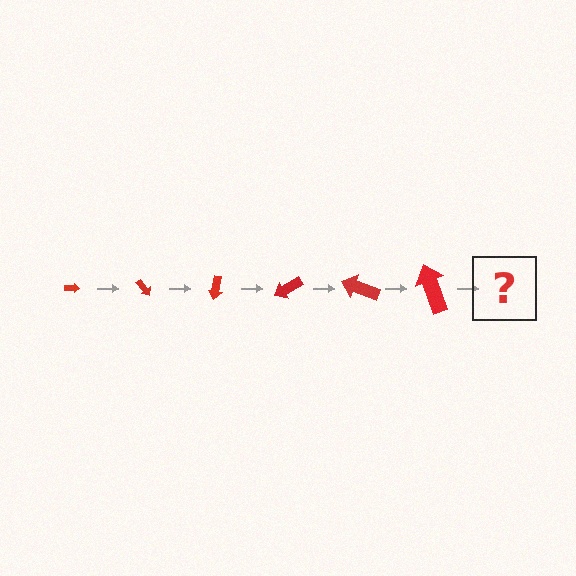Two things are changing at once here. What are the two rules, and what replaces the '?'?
The two rules are that the arrow grows larger each step and it rotates 50 degrees each step. The '?' should be an arrow, larger than the previous one and rotated 300 degrees from the start.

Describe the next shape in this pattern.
It should be an arrow, larger than the previous one and rotated 300 degrees from the start.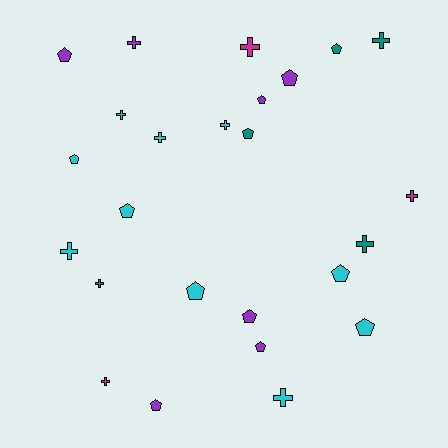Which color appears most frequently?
Cyan, with 10 objects.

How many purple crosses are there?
There is 1 purple cross.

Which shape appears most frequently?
Pentagon, with 13 objects.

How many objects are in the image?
There are 25 objects.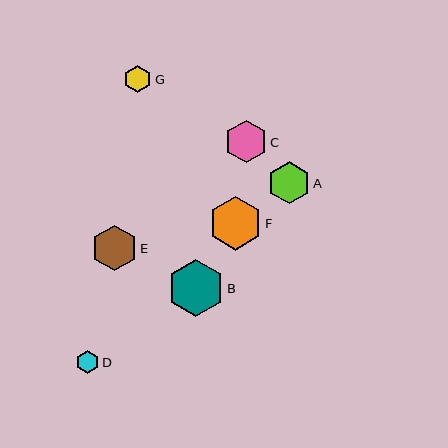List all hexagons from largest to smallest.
From largest to smallest: B, F, E, C, A, G, D.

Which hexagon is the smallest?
Hexagon D is the smallest with a size of approximately 23 pixels.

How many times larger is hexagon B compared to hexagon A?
Hexagon B is approximately 1.3 times the size of hexagon A.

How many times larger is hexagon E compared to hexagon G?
Hexagon E is approximately 1.6 times the size of hexagon G.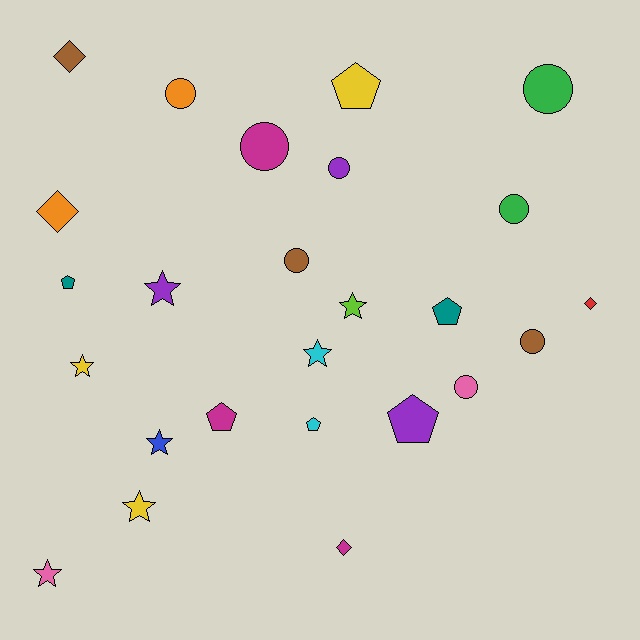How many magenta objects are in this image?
There are 3 magenta objects.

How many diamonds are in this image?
There are 4 diamonds.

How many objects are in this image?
There are 25 objects.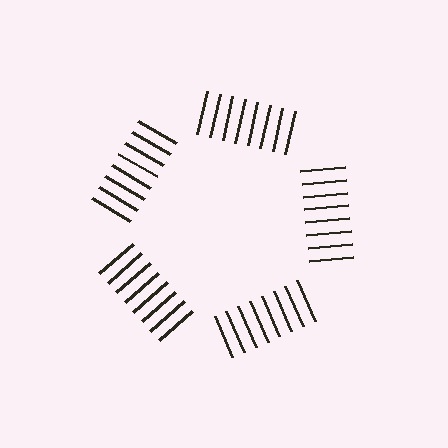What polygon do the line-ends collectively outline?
An illusory pentagon — the line segments terminate on its edges but no continuous stroke is drawn.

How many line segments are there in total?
40 — 8 along each of the 5 edges.